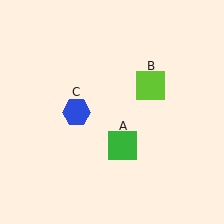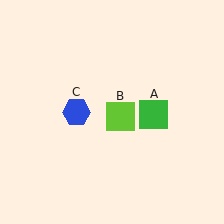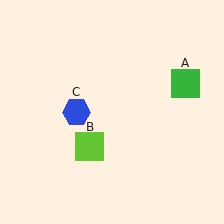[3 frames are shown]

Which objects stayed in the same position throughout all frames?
Blue hexagon (object C) remained stationary.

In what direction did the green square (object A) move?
The green square (object A) moved up and to the right.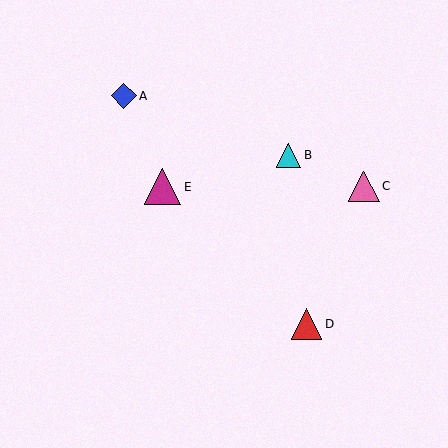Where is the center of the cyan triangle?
The center of the cyan triangle is at (289, 155).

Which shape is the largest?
The magenta triangle (labeled E) is the largest.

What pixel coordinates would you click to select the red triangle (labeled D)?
Click at (307, 324) to select the red triangle D.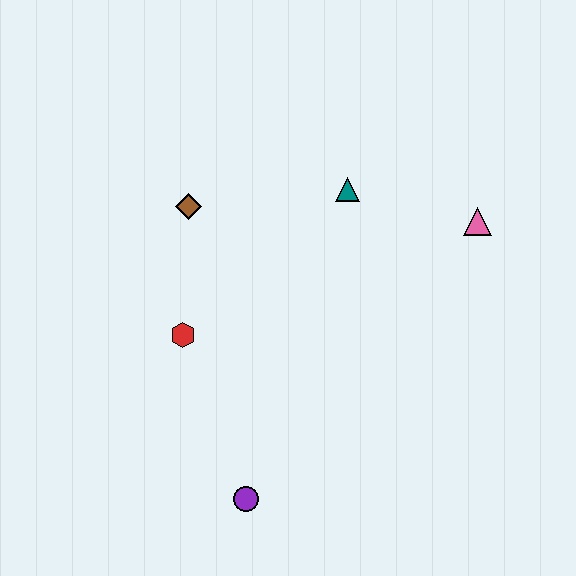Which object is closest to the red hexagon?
The brown diamond is closest to the red hexagon.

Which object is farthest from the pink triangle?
The purple circle is farthest from the pink triangle.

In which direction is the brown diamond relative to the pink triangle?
The brown diamond is to the left of the pink triangle.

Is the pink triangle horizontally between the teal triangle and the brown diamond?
No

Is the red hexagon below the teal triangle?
Yes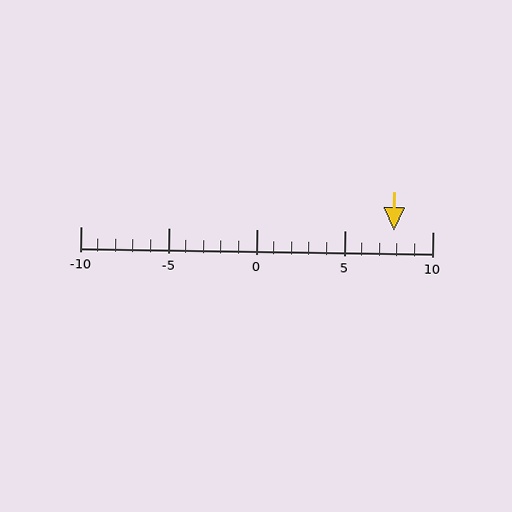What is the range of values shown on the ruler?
The ruler shows values from -10 to 10.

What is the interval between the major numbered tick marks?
The major tick marks are spaced 5 units apart.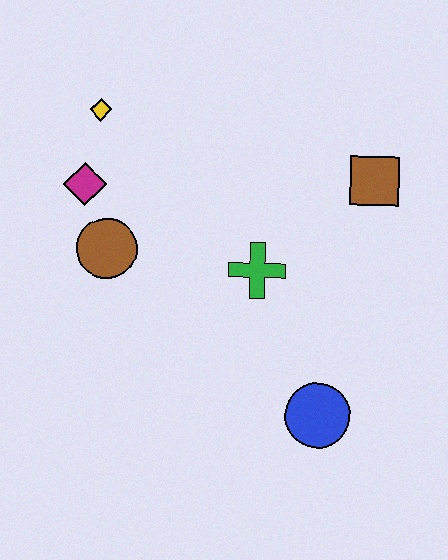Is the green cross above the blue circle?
Yes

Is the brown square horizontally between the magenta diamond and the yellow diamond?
No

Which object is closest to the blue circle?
The green cross is closest to the blue circle.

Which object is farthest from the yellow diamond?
The blue circle is farthest from the yellow diamond.